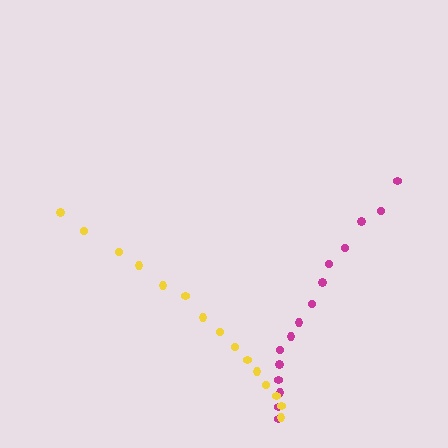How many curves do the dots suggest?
There are 2 distinct paths.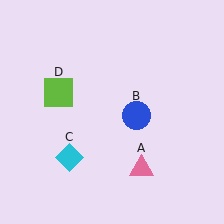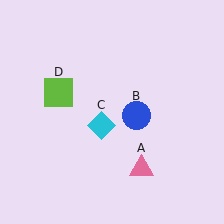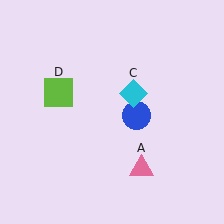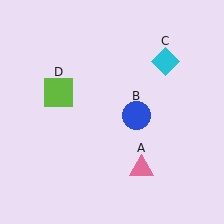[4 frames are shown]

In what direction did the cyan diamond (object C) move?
The cyan diamond (object C) moved up and to the right.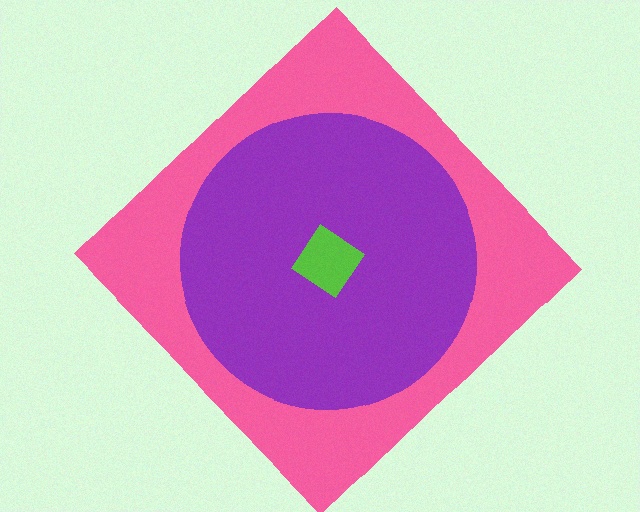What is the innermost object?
The lime diamond.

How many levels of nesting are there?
3.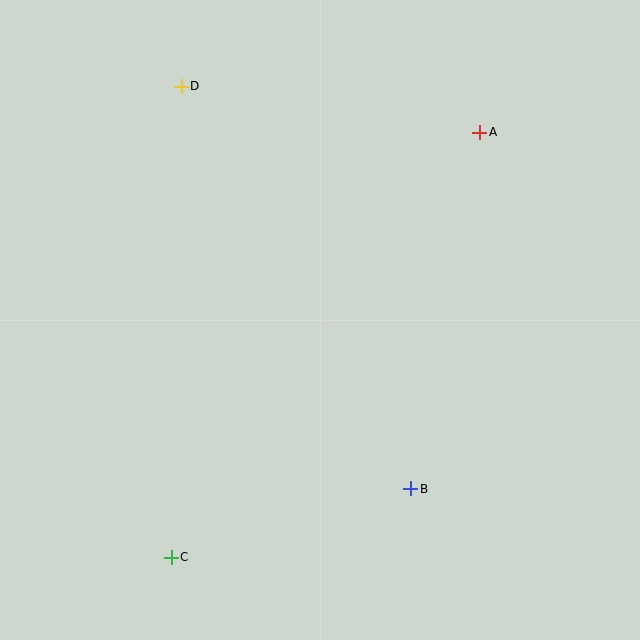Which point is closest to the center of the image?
Point B at (411, 489) is closest to the center.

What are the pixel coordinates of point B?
Point B is at (411, 489).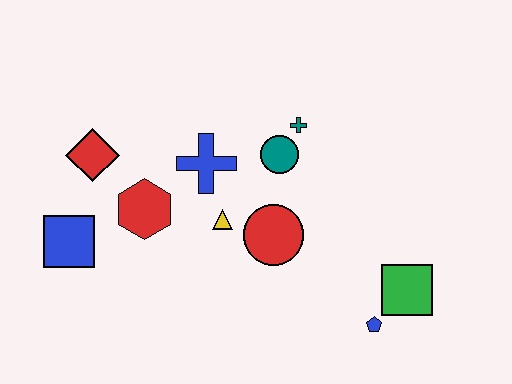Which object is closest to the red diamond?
The red hexagon is closest to the red diamond.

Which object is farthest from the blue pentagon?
The red diamond is farthest from the blue pentagon.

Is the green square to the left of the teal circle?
No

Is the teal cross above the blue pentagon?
Yes